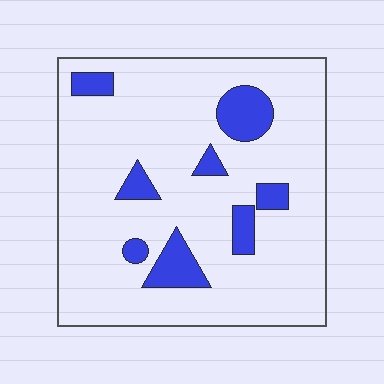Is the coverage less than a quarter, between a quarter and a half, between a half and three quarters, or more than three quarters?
Less than a quarter.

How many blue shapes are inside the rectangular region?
8.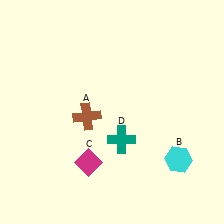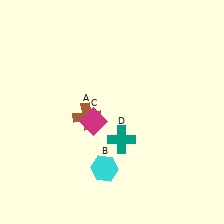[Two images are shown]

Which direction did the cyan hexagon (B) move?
The cyan hexagon (B) moved left.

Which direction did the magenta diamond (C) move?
The magenta diamond (C) moved up.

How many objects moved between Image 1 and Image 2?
2 objects moved between the two images.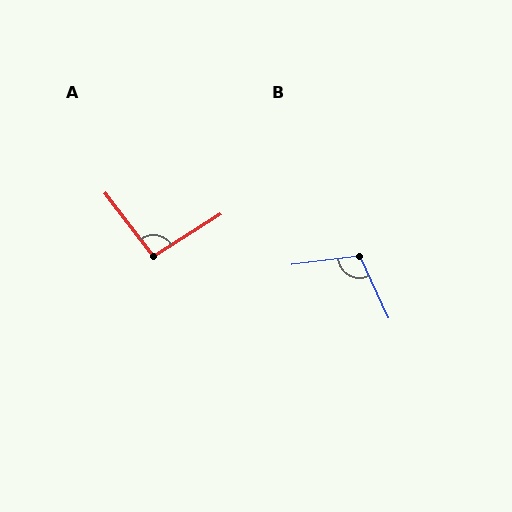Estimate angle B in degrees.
Approximately 108 degrees.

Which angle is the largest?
B, at approximately 108 degrees.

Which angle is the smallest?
A, at approximately 95 degrees.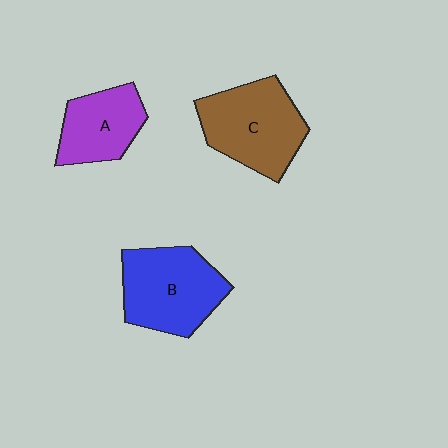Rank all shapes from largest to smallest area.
From largest to smallest: B (blue), C (brown), A (purple).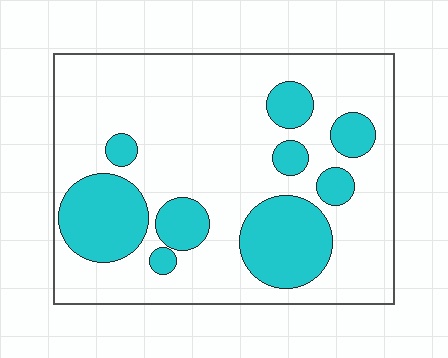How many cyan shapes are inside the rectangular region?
9.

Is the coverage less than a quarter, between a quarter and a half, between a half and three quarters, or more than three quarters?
Between a quarter and a half.